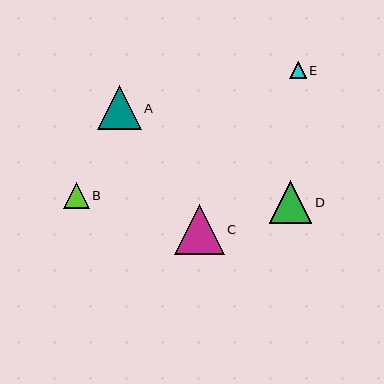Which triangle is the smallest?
Triangle E is the smallest with a size of approximately 17 pixels.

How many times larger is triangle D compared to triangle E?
Triangle D is approximately 2.6 times the size of triangle E.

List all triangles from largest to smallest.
From largest to smallest: C, A, D, B, E.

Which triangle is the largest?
Triangle C is the largest with a size of approximately 50 pixels.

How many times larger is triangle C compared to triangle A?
Triangle C is approximately 1.1 times the size of triangle A.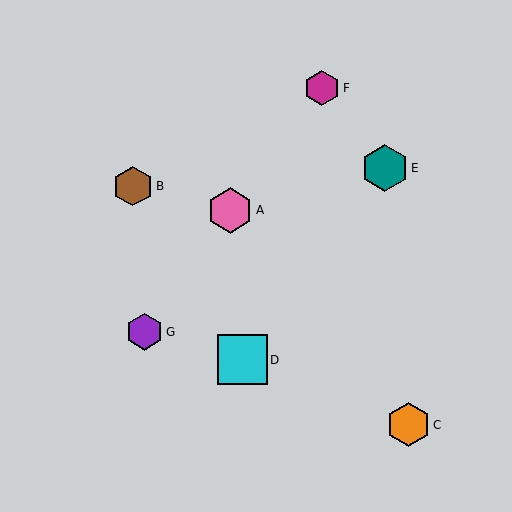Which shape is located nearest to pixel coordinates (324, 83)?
The magenta hexagon (labeled F) at (322, 88) is nearest to that location.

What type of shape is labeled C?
Shape C is an orange hexagon.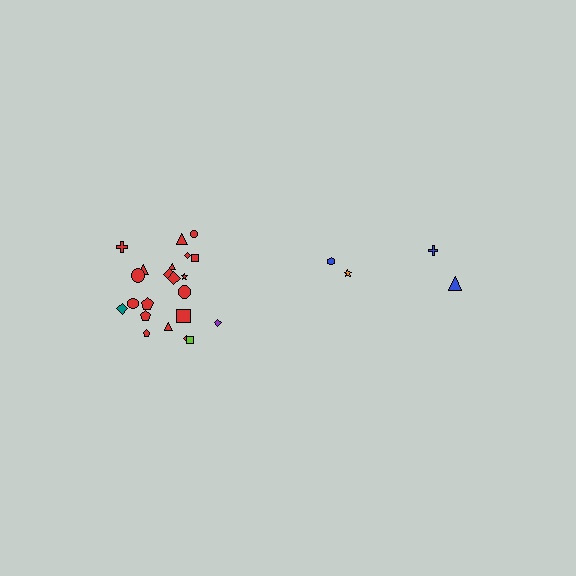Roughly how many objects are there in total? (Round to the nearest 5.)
Roughly 25 objects in total.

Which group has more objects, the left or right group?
The left group.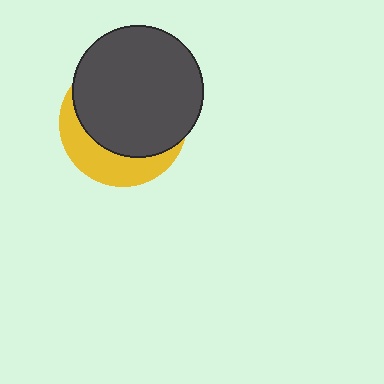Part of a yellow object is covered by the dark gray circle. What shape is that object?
It is a circle.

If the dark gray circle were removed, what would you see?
You would see the complete yellow circle.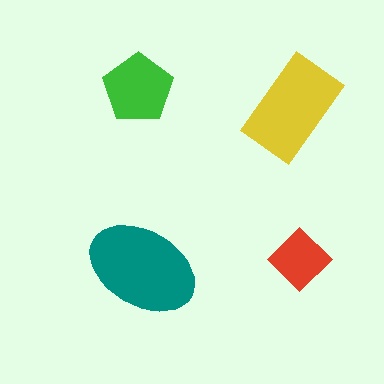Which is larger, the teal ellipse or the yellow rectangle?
The teal ellipse.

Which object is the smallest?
The red diamond.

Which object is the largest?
The teal ellipse.